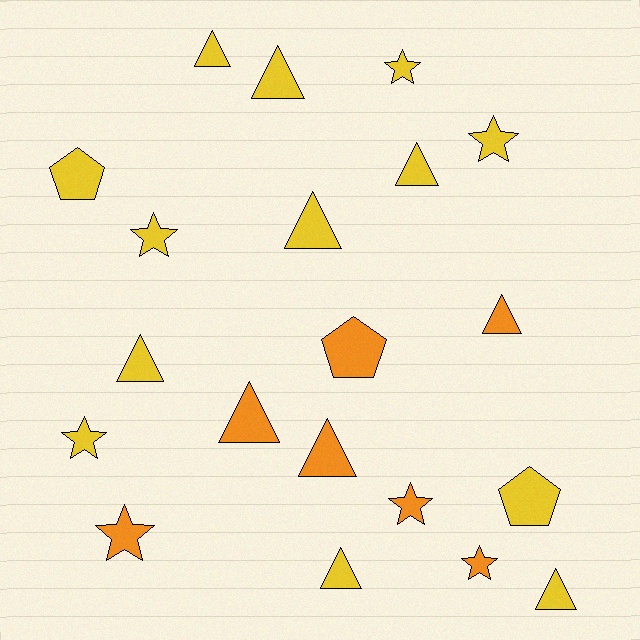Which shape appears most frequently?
Triangle, with 10 objects.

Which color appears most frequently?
Yellow, with 13 objects.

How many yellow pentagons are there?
There are 2 yellow pentagons.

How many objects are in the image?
There are 20 objects.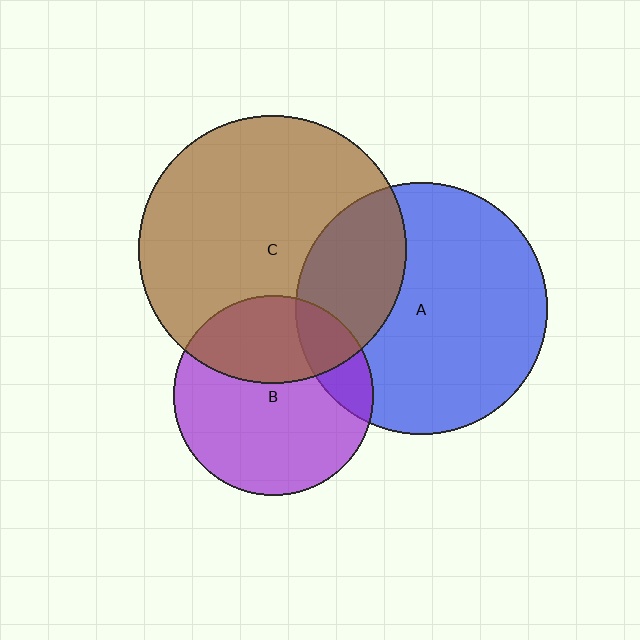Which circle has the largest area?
Circle C (brown).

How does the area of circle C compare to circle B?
Approximately 1.8 times.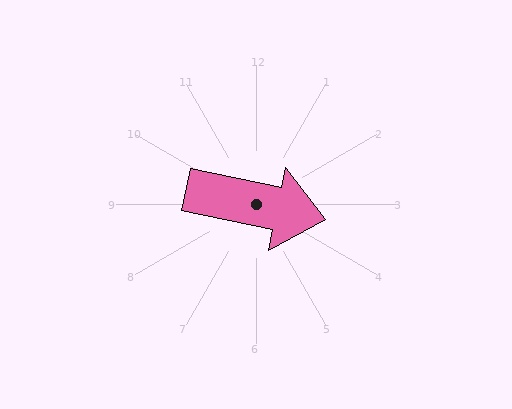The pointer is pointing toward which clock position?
Roughly 3 o'clock.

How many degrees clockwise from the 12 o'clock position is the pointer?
Approximately 102 degrees.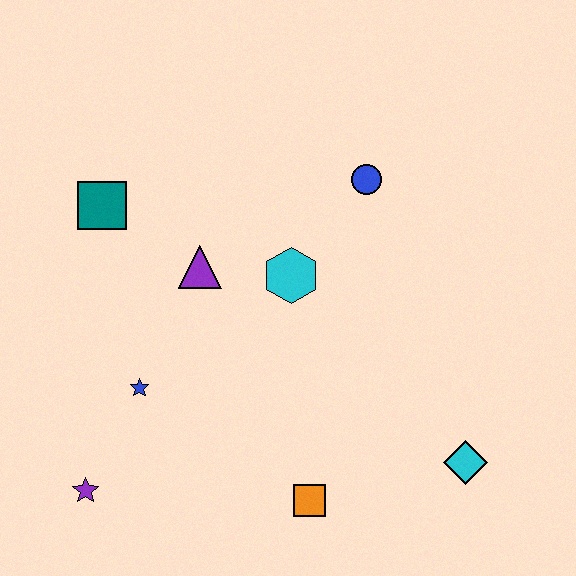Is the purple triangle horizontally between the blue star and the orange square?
Yes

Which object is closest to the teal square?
The purple triangle is closest to the teal square.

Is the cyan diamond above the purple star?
Yes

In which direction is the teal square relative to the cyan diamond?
The teal square is to the left of the cyan diamond.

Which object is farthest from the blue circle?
The purple star is farthest from the blue circle.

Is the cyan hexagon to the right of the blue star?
Yes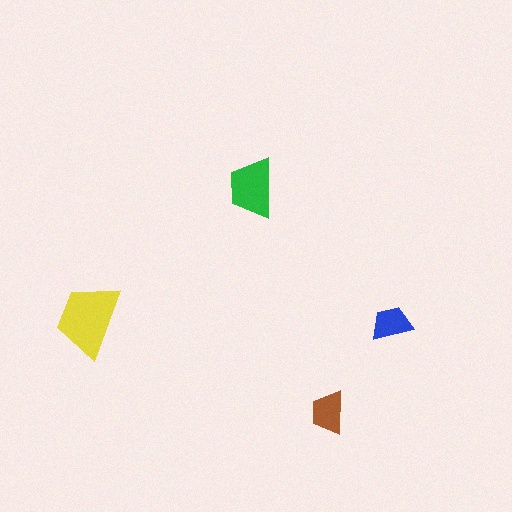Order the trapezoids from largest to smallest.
the yellow one, the green one, the brown one, the blue one.